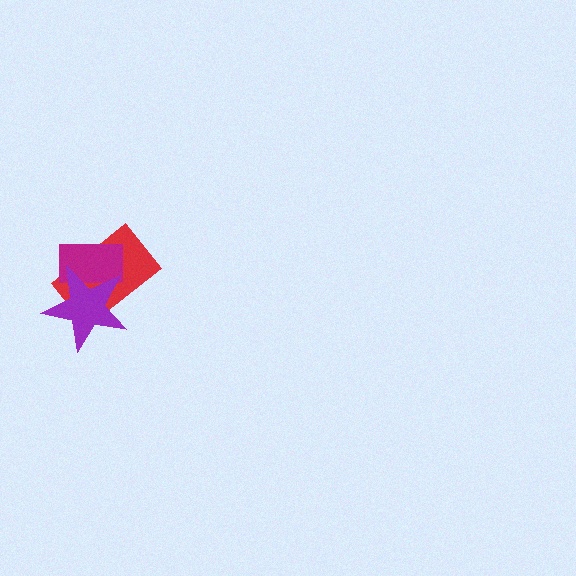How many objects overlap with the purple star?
2 objects overlap with the purple star.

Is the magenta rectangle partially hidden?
Yes, it is partially covered by another shape.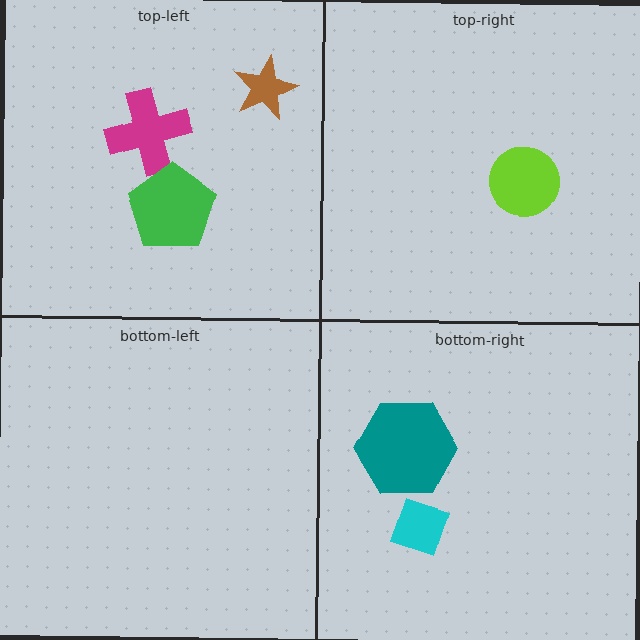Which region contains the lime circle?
The top-right region.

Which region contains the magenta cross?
The top-left region.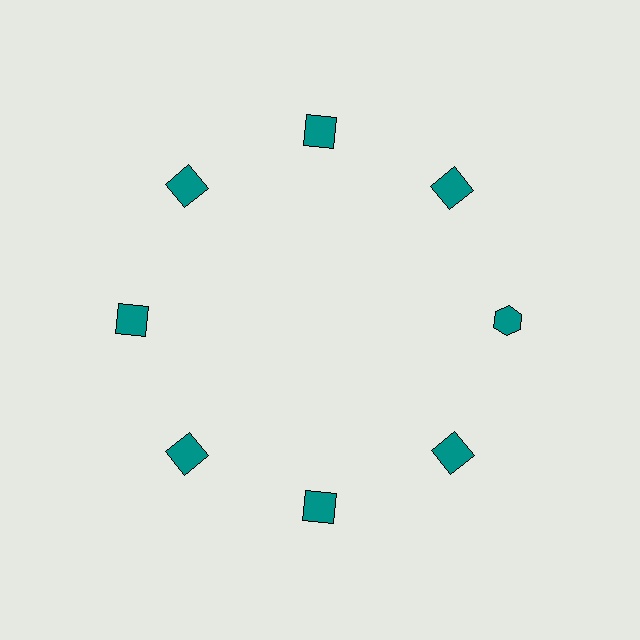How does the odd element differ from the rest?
It has a different shape: hexagon instead of square.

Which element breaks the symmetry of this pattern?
The teal hexagon at roughly the 3 o'clock position breaks the symmetry. All other shapes are teal squares.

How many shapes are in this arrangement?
There are 8 shapes arranged in a ring pattern.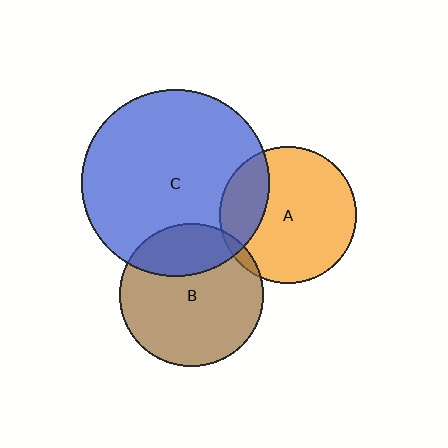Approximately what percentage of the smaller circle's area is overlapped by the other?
Approximately 5%.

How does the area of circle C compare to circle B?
Approximately 1.7 times.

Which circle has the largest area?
Circle C (blue).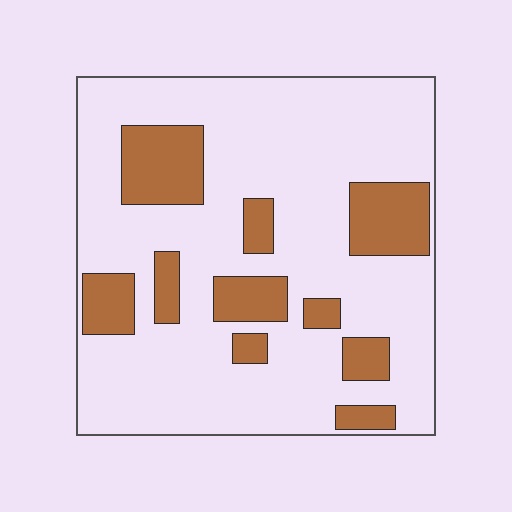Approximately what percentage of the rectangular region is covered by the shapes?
Approximately 20%.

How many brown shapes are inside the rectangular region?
10.